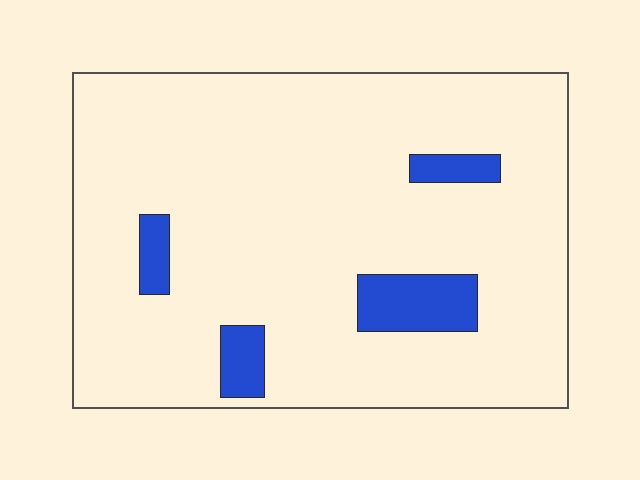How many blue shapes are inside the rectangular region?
4.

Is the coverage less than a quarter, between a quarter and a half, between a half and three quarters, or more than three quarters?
Less than a quarter.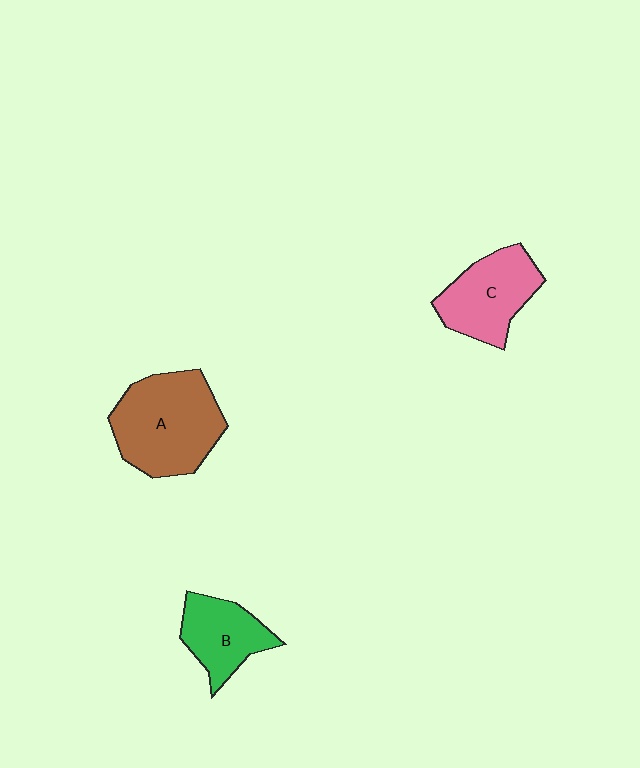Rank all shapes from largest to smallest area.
From largest to smallest: A (brown), C (pink), B (green).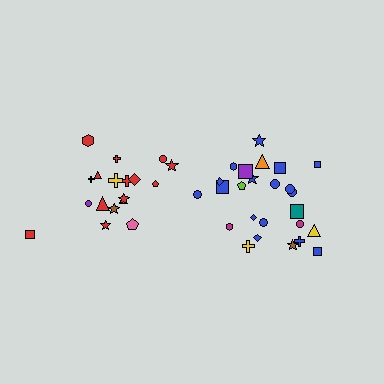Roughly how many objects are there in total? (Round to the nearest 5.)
Roughly 45 objects in total.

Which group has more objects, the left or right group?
The right group.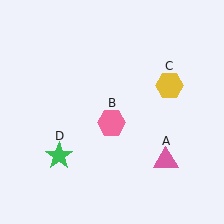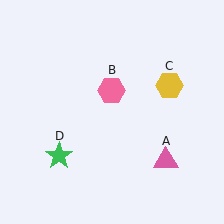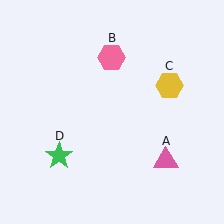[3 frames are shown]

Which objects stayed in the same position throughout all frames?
Pink triangle (object A) and yellow hexagon (object C) and green star (object D) remained stationary.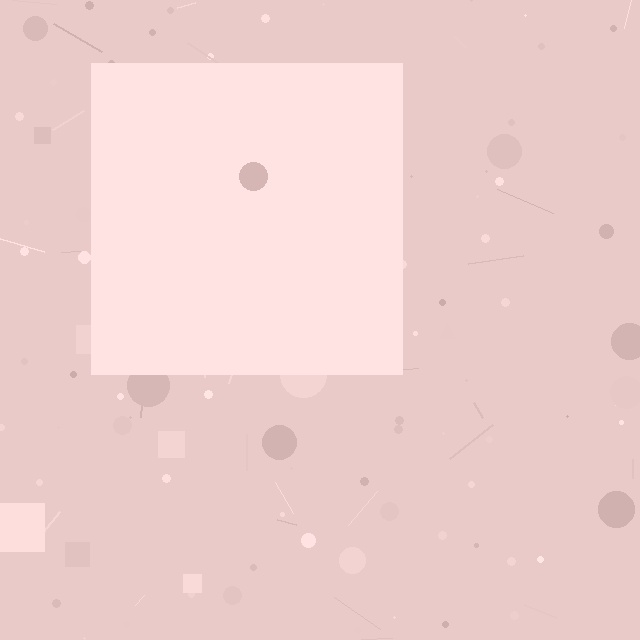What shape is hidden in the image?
A square is hidden in the image.